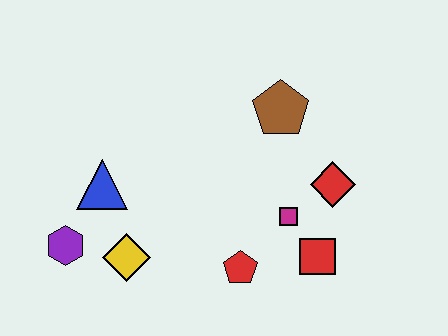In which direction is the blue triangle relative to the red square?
The blue triangle is to the left of the red square.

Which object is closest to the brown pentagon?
The red diamond is closest to the brown pentagon.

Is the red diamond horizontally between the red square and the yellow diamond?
No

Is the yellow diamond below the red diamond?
Yes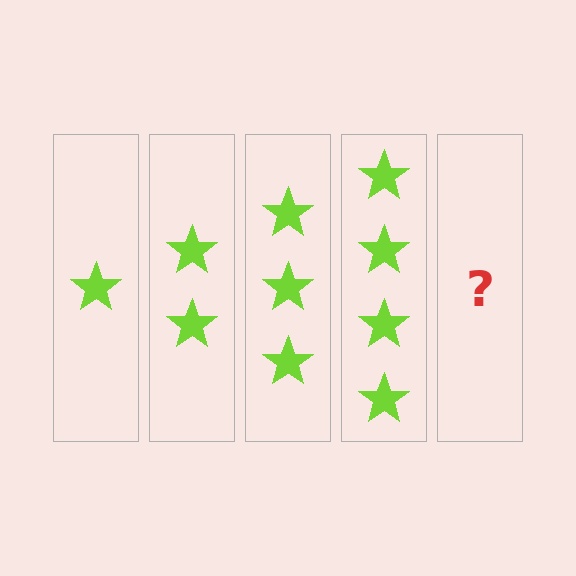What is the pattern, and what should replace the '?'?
The pattern is that each step adds one more star. The '?' should be 5 stars.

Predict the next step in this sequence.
The next step is 5 stars.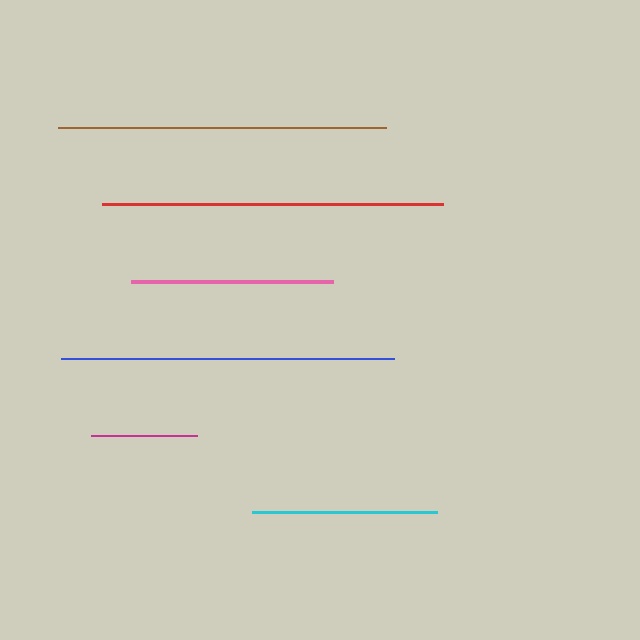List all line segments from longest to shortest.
From longest to shortest: red, blue, brown, pink, cyan, magenta.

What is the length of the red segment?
The red segment is approximately 341 pixels long.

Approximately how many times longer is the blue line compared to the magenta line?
The blue line is approximately 3.2 times the length of the magenta line.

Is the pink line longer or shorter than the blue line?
The blue line is longer than the pink line.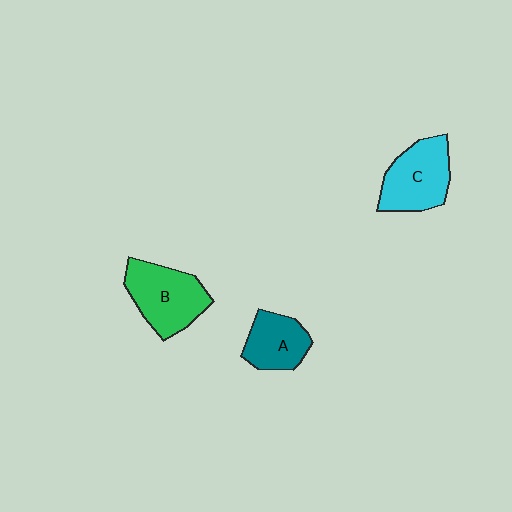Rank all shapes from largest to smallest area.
From largest to smallest: B (green), C (cyan), A (teal).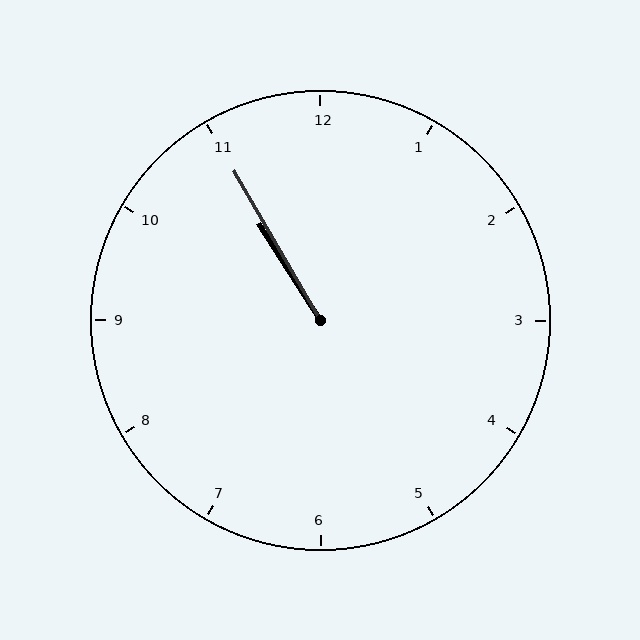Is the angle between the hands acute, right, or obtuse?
It is acute.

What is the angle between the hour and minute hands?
Approximately 2 degrees.